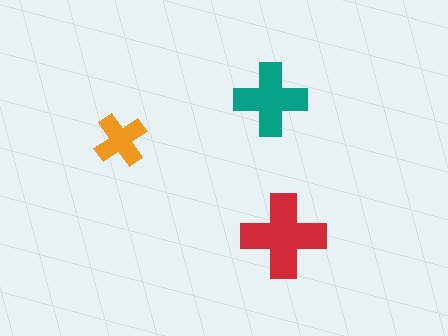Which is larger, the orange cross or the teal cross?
The teal one.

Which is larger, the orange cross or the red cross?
The red one.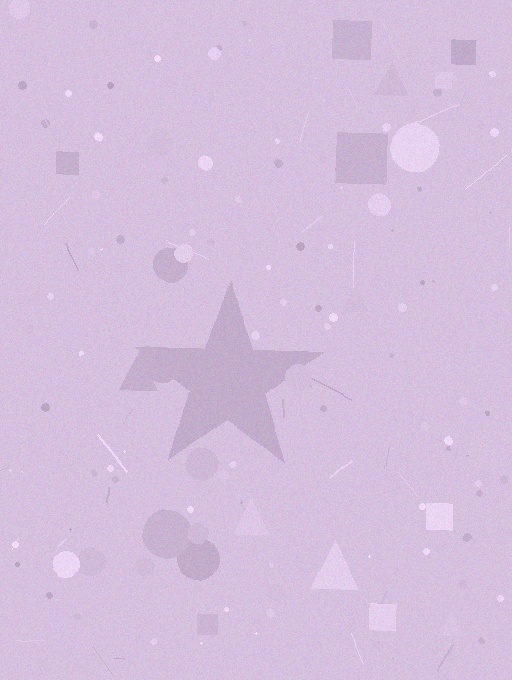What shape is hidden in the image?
A star is hidden in the image.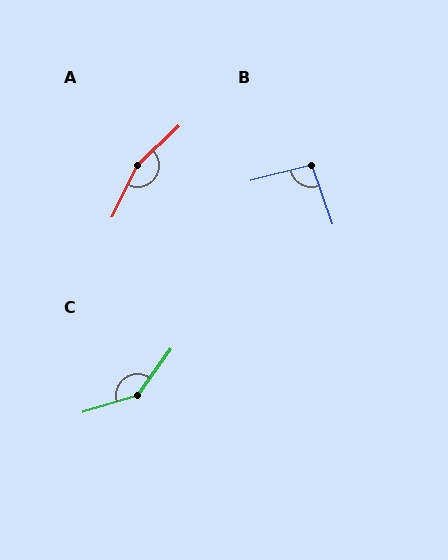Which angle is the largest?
A, at approximately 159 degrees.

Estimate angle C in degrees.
Approximately 142 degrees.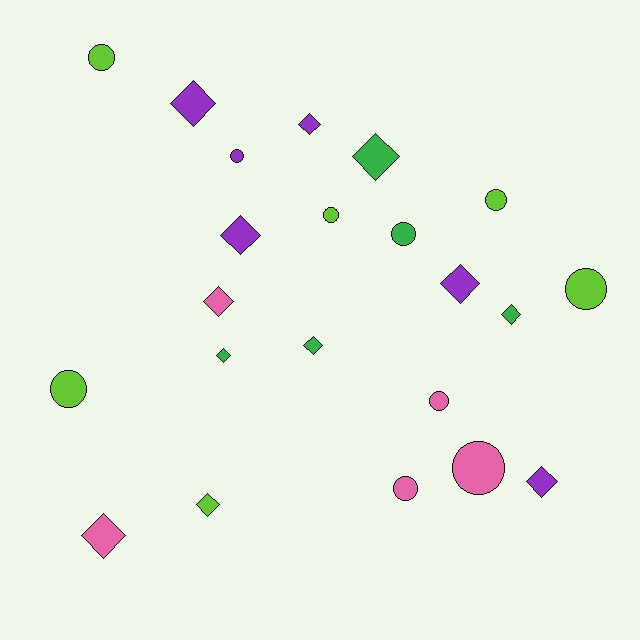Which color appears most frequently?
Lime, with 6 objects.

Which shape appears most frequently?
Diamond, with 12 objects.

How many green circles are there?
There is 1 green circle.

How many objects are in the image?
There are 22 objects.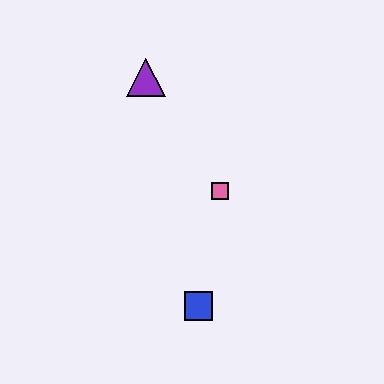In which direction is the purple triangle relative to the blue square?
The purple triangle is above the blue square.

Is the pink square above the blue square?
Yes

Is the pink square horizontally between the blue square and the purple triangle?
No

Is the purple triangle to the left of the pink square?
Yes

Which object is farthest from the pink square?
The purple triangle is farthest from the pink square.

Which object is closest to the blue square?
The pink square is closest to the blue square.